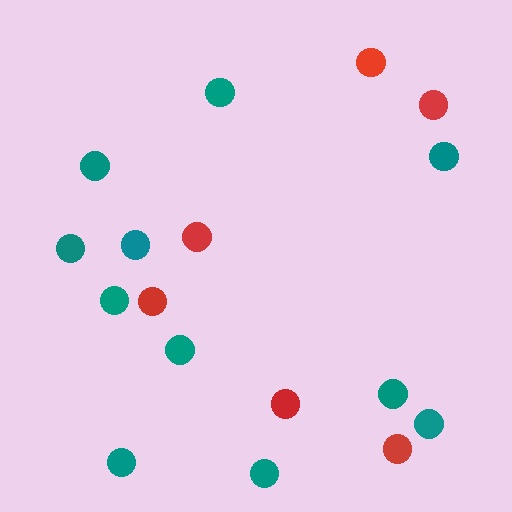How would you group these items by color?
There are 2 groups: one group of red circles (6) and one group of teal circles (11).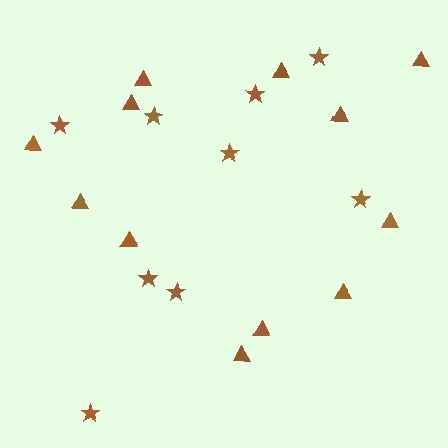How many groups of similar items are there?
There are 2 groups: one group of triangles (12) and one group of stars (9).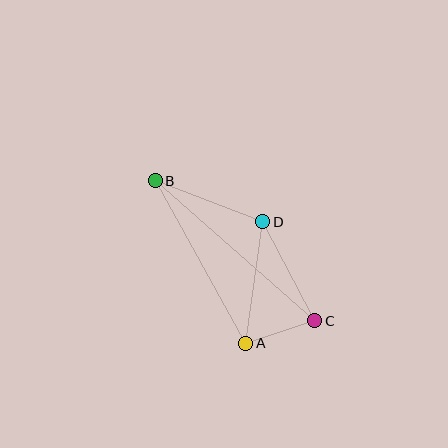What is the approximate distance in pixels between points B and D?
The distance between B and D is approximately 115 pixels.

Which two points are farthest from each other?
Points B and C are farthest from each other.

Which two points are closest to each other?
Points A and C are closest to each other.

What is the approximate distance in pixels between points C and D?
The distance between C and D is approximately 112 pixels.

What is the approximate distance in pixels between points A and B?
The distance between A and B is approximately 186 pixels.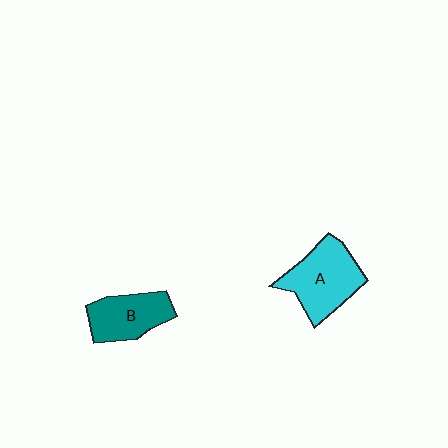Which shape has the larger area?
Shape A (cyan).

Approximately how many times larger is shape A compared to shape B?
Approximately 1.3 times.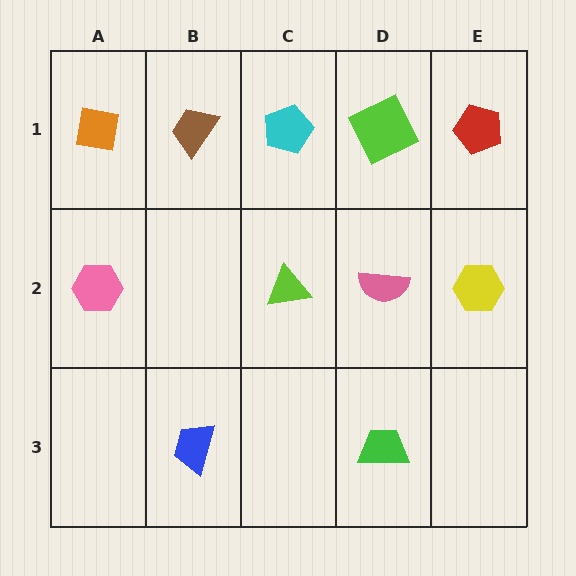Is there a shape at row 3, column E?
No, that cell is empty.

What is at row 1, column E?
A red pentagon.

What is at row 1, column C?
A cyan pentagon.